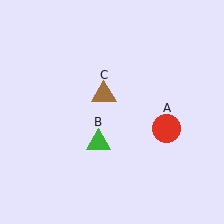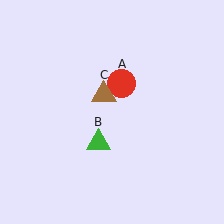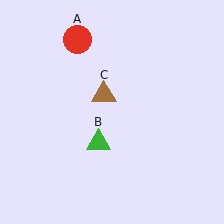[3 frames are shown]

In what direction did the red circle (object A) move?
The red circle (object A) moved up and to the left.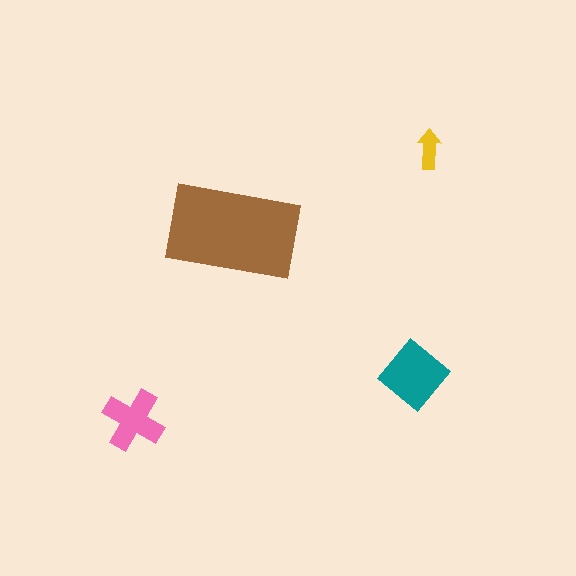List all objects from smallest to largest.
The yellow arrow, the pink cross, the teal diamond, the brown rectangle.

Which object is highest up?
The yellow arrow is topmost.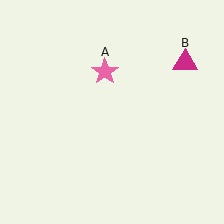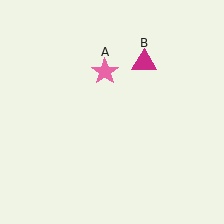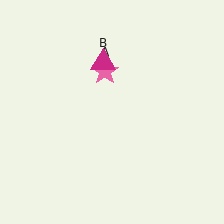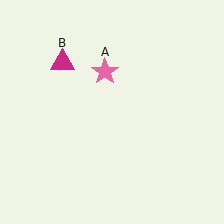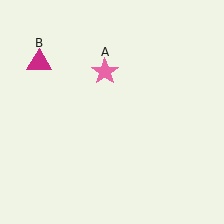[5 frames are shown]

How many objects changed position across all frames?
1 object changed position: magenta triangle (object B).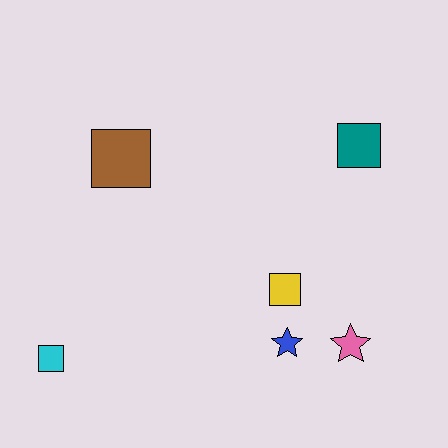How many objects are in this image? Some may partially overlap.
There are 6 objects.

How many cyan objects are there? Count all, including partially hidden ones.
There is 1 cyan object.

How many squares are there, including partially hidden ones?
There are 4 squares.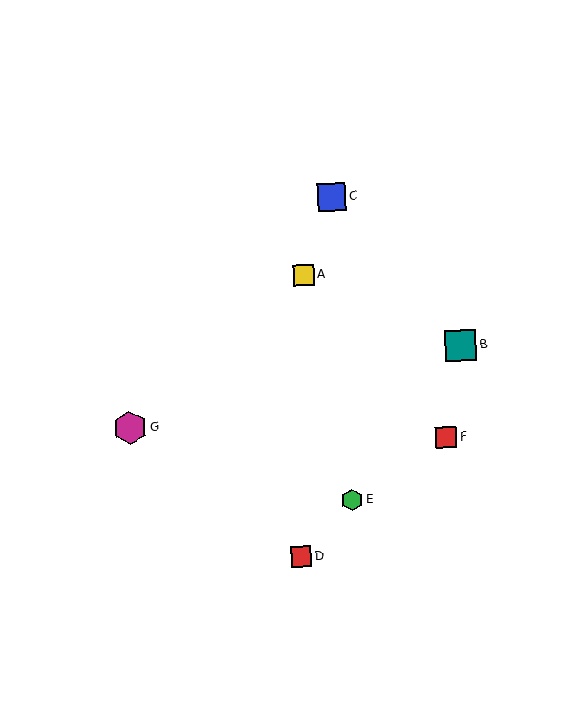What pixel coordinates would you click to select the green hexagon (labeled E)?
Click at (352, 500) to select the green hexagon E.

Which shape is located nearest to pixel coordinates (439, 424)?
The red square (labeled F) at (446, 437) is nearest to that location.